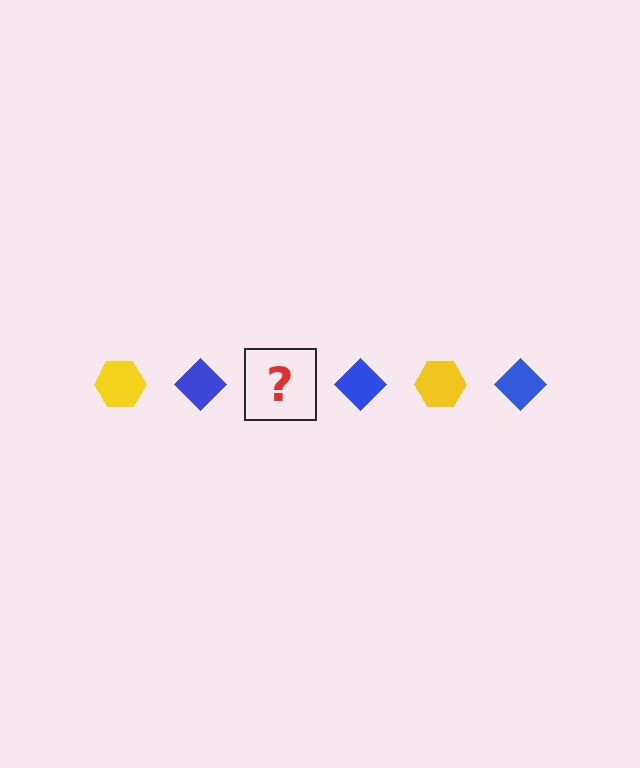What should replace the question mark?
The question mark should be replaced with a yellow hexagon.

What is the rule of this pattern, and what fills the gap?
The rule is that the pattern alternates between yellow hexagon and blue diamond. The gap should be filled with a yellow hexagon.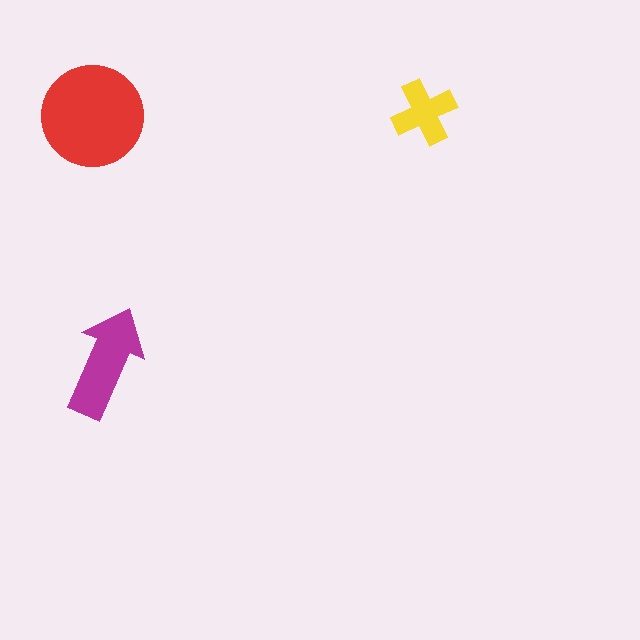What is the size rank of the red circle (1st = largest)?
1st.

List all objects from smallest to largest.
The yellow cross, the magenta arrow, the red circle.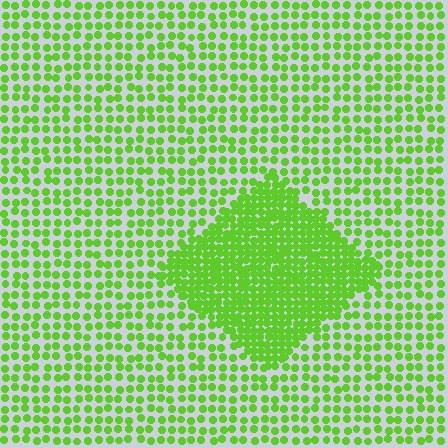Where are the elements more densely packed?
The elements are more densely packed inside the diamond boundary.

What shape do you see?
I see a diamond.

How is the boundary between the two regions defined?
The boundary is defined by a change in element density (approximately 2.2x ratio). All elements are the same color, size, and shape.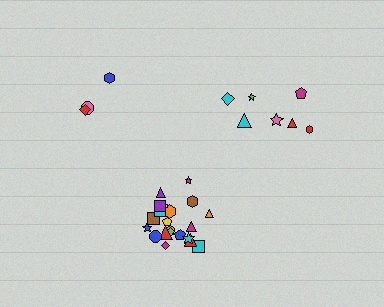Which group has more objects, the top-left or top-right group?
The top-right group.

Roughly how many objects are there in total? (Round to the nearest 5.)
Roughly 30 objects in total.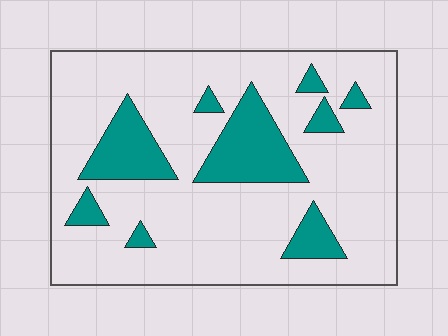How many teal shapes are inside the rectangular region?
9.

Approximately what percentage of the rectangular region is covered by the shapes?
Approximately 20%.